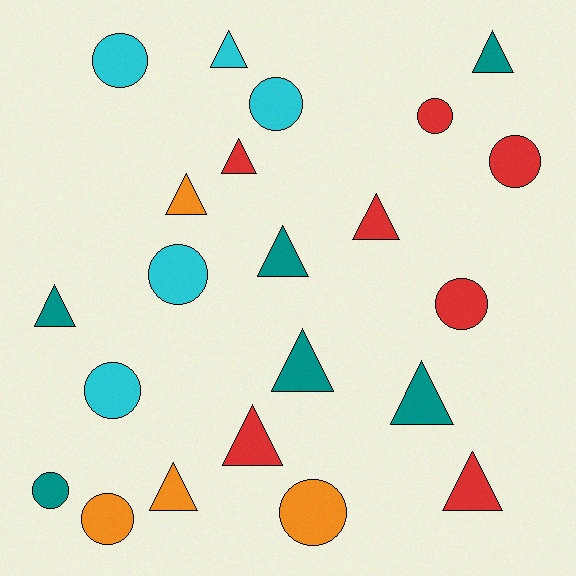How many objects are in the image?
There are 22 objects.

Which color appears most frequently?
Red, with 7 objects.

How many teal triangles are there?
There are 5 teal triangles.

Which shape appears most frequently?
Triangle, with 12 objects.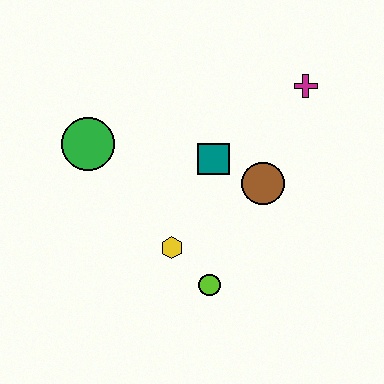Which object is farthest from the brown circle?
The green circle is farthest from the brown circle.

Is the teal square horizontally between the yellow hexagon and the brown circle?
Yes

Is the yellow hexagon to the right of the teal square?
No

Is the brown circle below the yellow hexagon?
No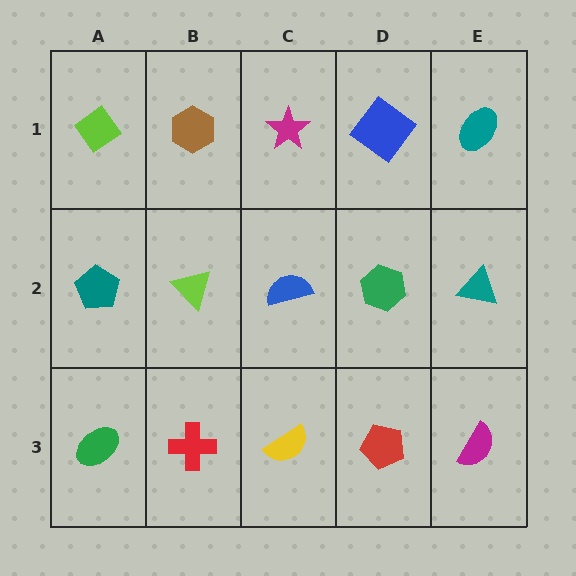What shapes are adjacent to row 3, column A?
A teal pentagon (row 2, column A), a red cross (row 3, column B).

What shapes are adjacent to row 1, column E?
A teal triangle (row 2, column E), a blue diamond (row 1, column D).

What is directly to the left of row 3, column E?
A red pentagon.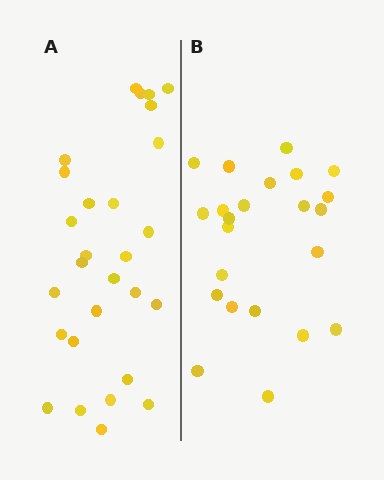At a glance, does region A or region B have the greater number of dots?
Region A (the left region) has more dots.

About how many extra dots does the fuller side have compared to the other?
Region A has about 5 more dots than region B.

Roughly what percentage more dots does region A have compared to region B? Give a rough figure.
About 20% more.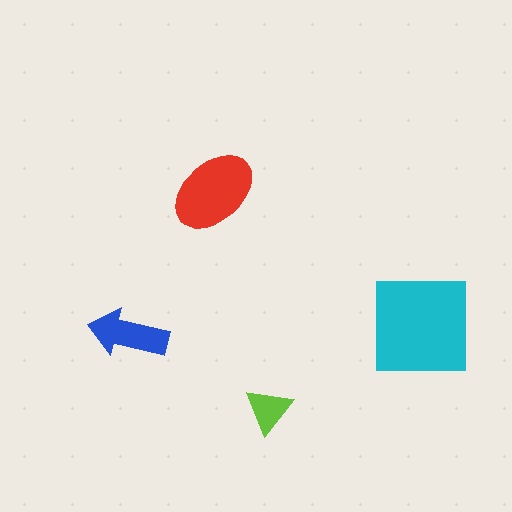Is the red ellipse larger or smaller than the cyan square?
Smaller.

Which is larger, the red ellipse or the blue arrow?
The red ellipse.